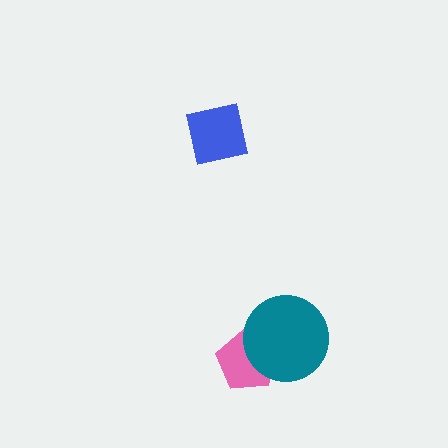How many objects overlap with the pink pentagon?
1 object overlaps with the pink pentagon.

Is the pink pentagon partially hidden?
Yes, it is partially covered by another shape.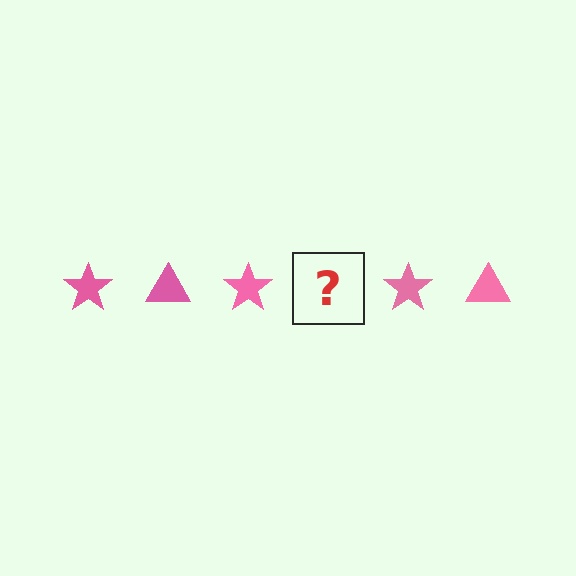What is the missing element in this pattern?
The missing element is a pink triangle.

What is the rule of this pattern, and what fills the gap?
The rule is that the pattern cycles through star, triangle shapes in pink. The gap should be filled with a pink triangle.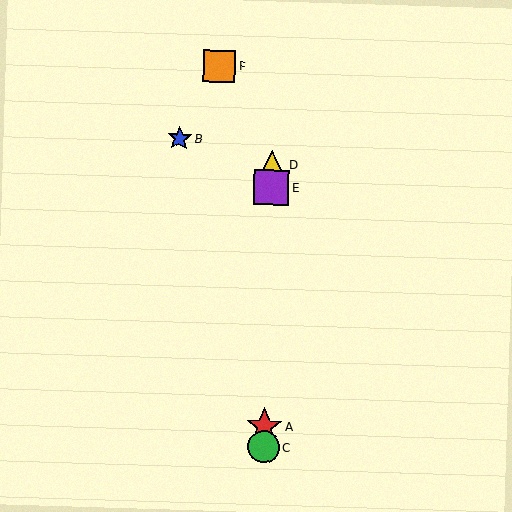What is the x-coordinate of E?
Object E is at x≈271.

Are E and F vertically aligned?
No, E is at x≈271 and F is at x≈220.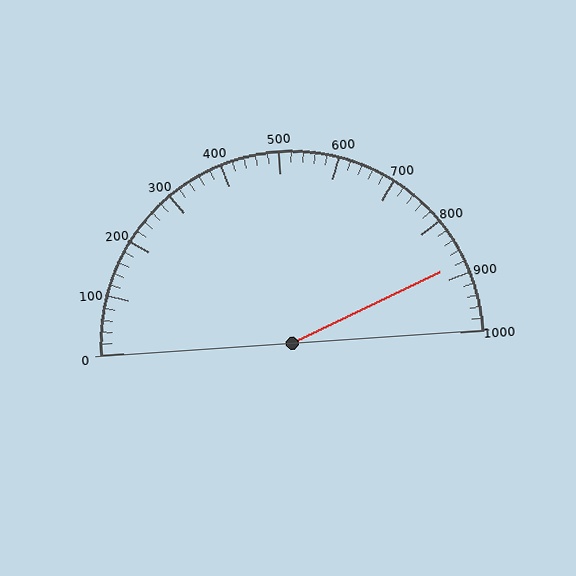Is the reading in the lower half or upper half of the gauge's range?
The reading is in the upper half of the range (0 to 1000).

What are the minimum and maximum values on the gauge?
The gauge ranges from 0 to 1000.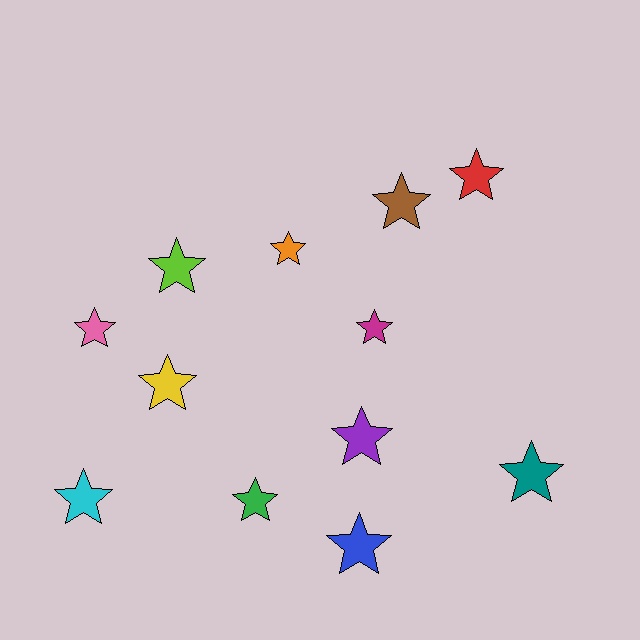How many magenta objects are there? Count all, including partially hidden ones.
There is 1 magenta object.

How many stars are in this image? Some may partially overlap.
There are 12 stars.